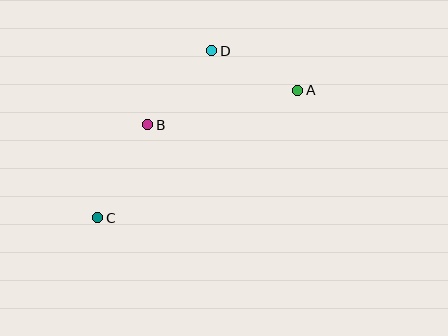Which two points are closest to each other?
Points A and D are closest to each other.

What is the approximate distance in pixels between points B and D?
The distance between B and D is approximately 98 pixels.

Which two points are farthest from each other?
Points A and C are farthest from each other.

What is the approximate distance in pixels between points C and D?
The distance between C and D is approximately 202 pixels.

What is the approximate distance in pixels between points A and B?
The distance between A and B is approximately 154 pixels.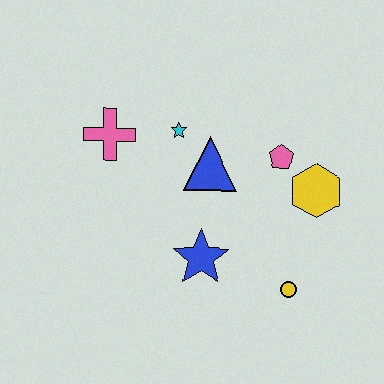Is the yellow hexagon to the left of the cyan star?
No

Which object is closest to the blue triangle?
The cyan star is closest to the blue triangle.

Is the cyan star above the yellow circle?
Yes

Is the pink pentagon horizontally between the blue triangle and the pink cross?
No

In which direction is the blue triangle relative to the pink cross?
The blue triangle is to the right of the pink cross.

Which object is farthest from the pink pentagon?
The pink cross is farthest from the pink pentagon.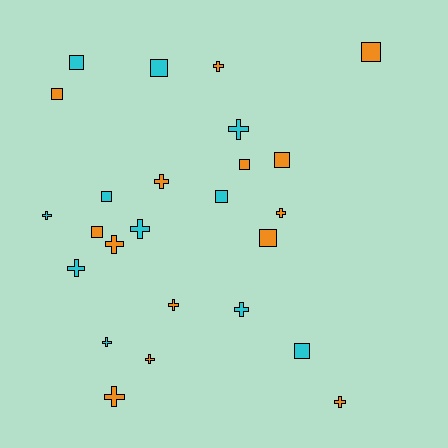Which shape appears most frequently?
Cross, with 14 objects.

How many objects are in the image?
There are 25 objects.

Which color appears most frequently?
Orange, with 14 objects.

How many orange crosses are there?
There are 8 orange crosses.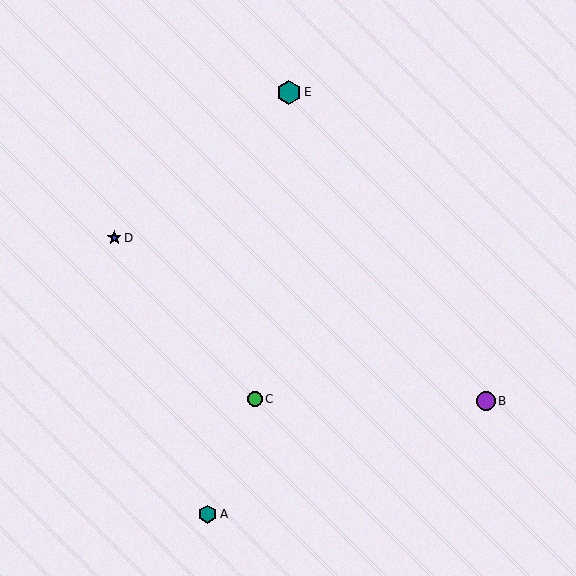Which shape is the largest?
The teal hexagon (labeled E) is the largest.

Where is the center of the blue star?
The center of the blue star is at (114, 238).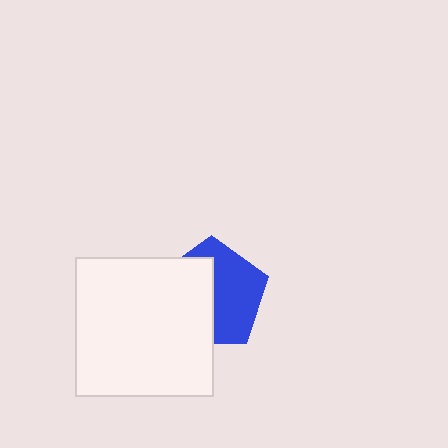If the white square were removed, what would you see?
You would see the complete blue pentagon.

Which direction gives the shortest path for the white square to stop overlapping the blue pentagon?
Moving left gives the shortest separation.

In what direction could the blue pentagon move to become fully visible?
The blue pentagon could move right. That would shift it out from behind the white square entirely.